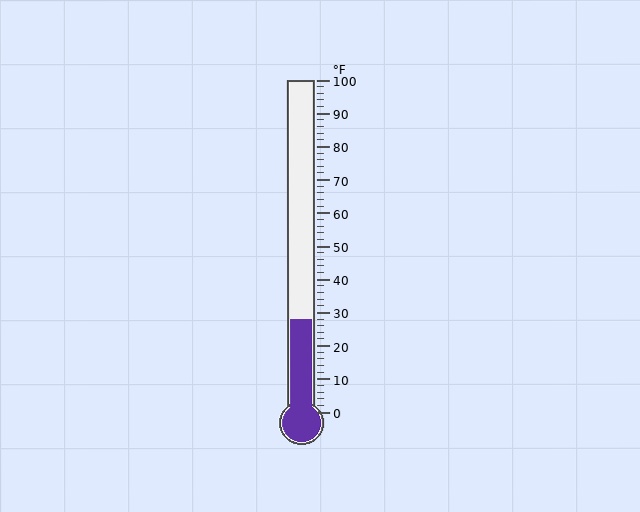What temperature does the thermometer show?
The thermometer shows approximately 28°F.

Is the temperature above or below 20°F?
The temperature is above 20°F.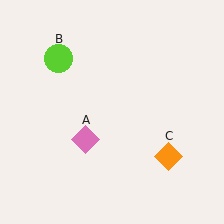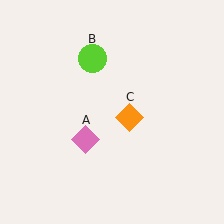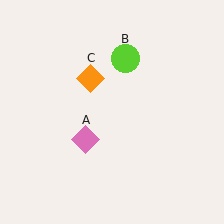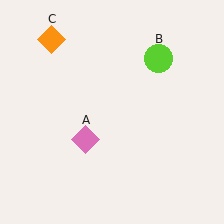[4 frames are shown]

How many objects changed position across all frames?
2 objects changed position: lime circle (object B), orange diamond (object C).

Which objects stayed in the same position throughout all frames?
Pink diamond (object A) remained stationary.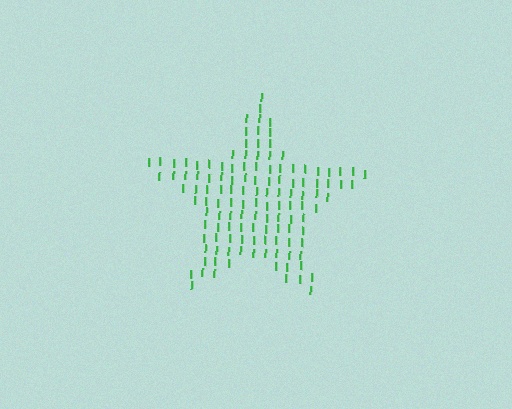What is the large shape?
The large shape is a star.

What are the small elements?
The small elements are letter I's.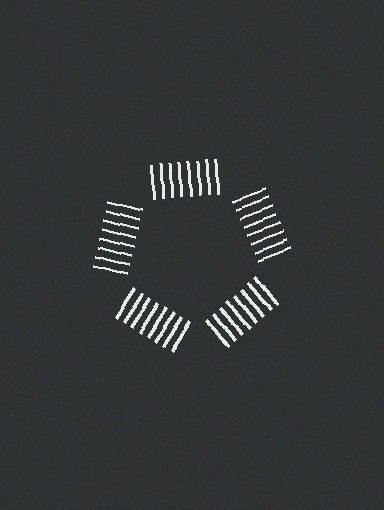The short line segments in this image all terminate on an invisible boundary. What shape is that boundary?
An illusory pentagon — the line segments terminate on its edges but no continuous stroke is drawn.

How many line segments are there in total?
40 — 8 along each of the 5 edges.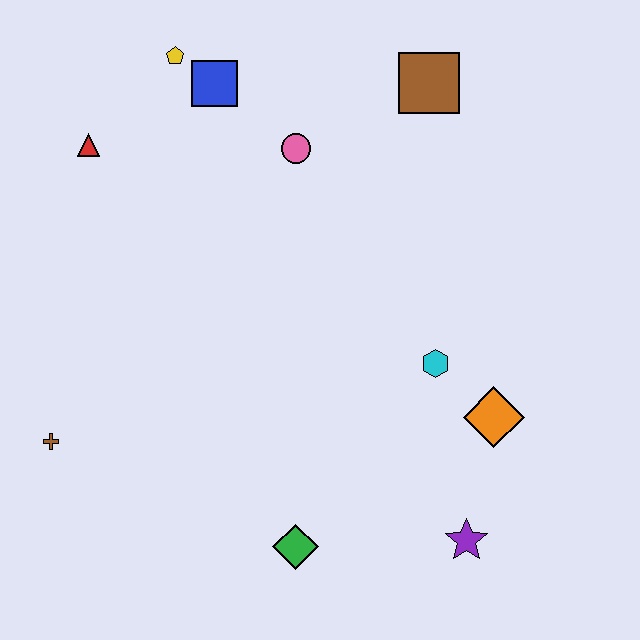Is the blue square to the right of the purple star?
No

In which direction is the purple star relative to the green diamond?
The purple star is to the right of the green diamond.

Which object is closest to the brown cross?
The green diamond is closest to the brown cross.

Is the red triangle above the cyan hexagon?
Yes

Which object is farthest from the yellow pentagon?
The purple star is farthest from the yellow pentagon.